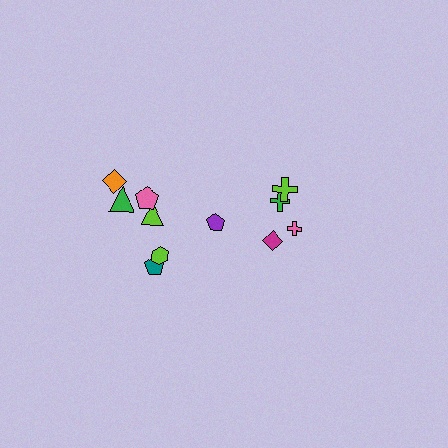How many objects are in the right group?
There are 4 objects.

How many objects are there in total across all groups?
There are 12 objects.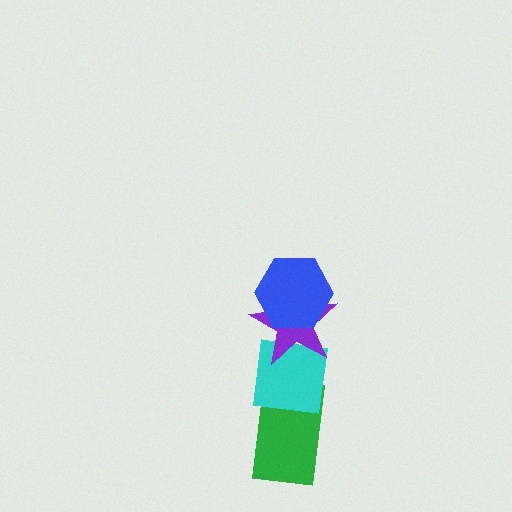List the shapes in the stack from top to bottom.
From top to bottom: the blue hexagon, the purple star, the cyan square, the green rectangle.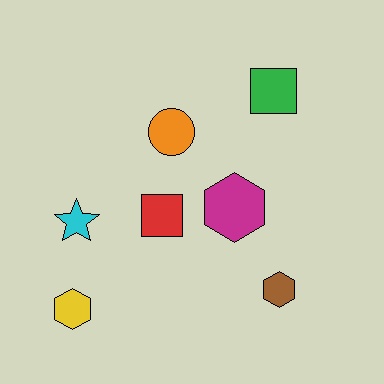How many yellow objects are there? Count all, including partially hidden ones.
There is 1 yellow object.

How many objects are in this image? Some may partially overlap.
There are 7 objects.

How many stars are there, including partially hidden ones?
There is 1 star.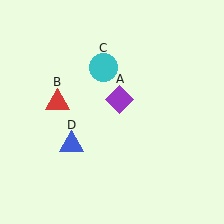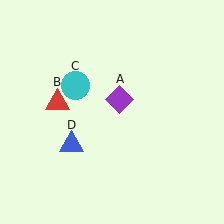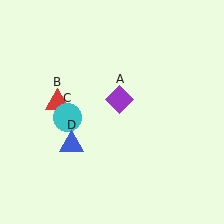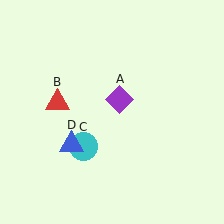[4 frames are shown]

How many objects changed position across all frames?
1 object changed position: cyan circle (object C).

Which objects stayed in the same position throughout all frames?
Purple diamond (object A) and red triangle (object B) and blue triangle (object D) remained stationary.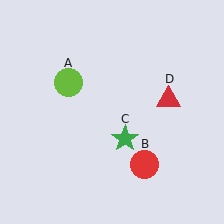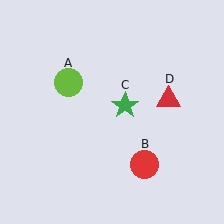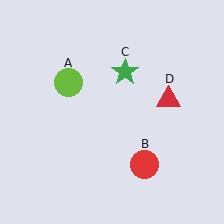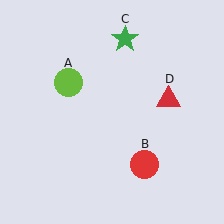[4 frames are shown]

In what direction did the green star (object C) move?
The green star (object C) moved up.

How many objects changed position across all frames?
1 object changed position: green star (object C).